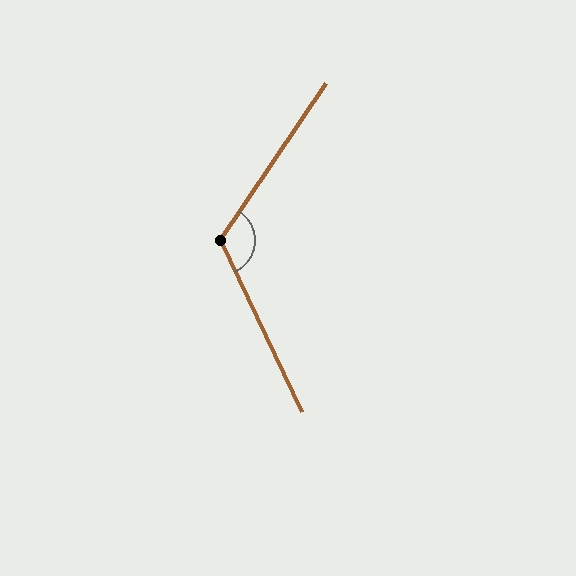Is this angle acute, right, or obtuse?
It is obtuse.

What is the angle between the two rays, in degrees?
Approximately 120 degrees.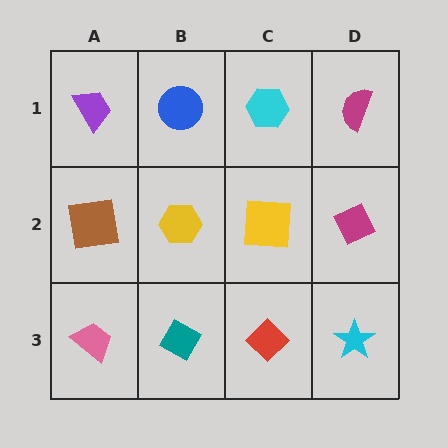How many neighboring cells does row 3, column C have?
3.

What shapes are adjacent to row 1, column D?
A magenta diamond (row 2, column D), a cyan hexagon (row 1, column C).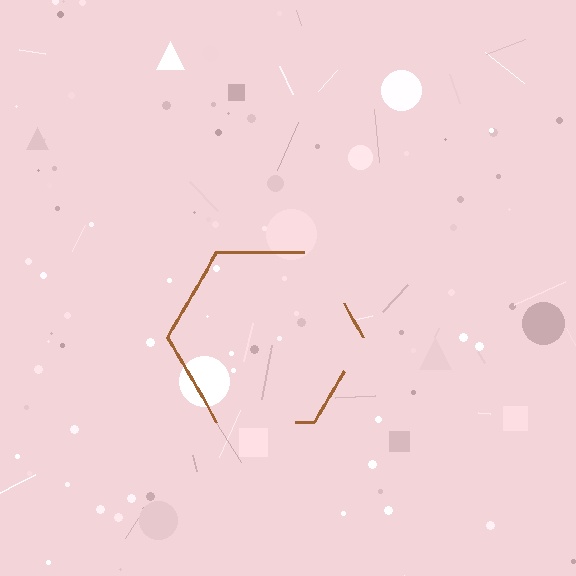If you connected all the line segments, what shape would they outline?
They would outline a hexagon.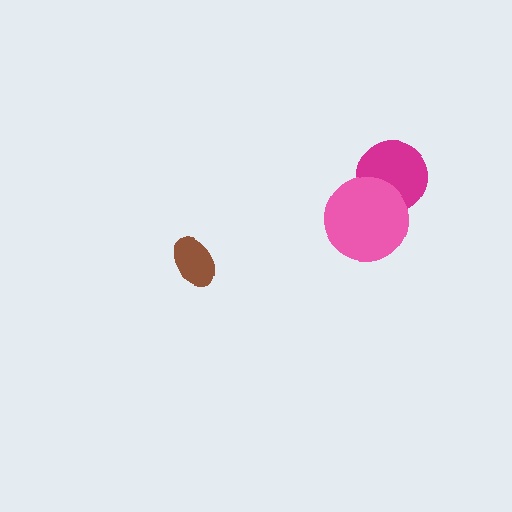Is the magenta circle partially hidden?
Yes, it is partially covered by another shape.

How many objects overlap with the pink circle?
1 object overlaps with the pink circle.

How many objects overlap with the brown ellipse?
0 objects overlap with the brown ellipse.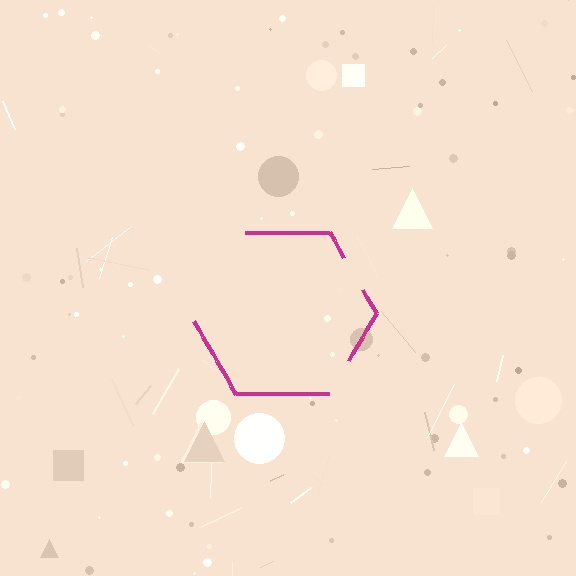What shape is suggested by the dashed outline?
The dashed outline suggests a hexagon.